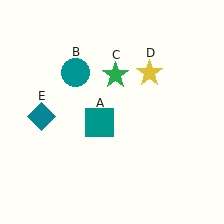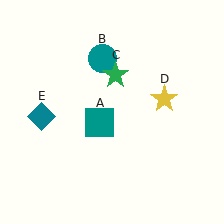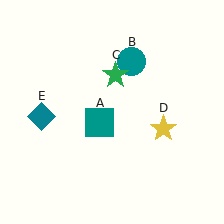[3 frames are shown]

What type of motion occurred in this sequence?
The teal circle (object B), yellow star (object D) rotated clockwise around the center of the scene.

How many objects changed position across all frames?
2 objects changed position: teal circle (object B), yellow star (object D).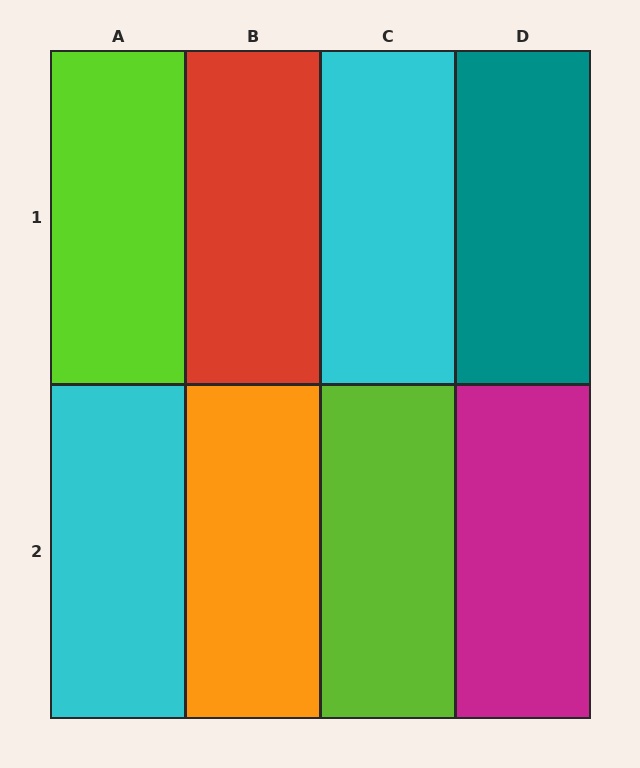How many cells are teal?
1 cell is teal.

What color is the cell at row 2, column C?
Lime.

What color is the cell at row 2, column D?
Magenta.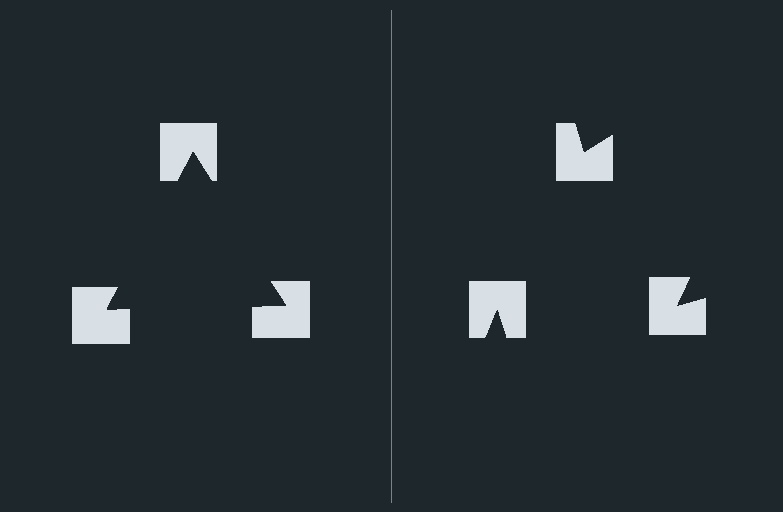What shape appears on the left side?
An illusory triangle.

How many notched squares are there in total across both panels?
6 — 3 on each side.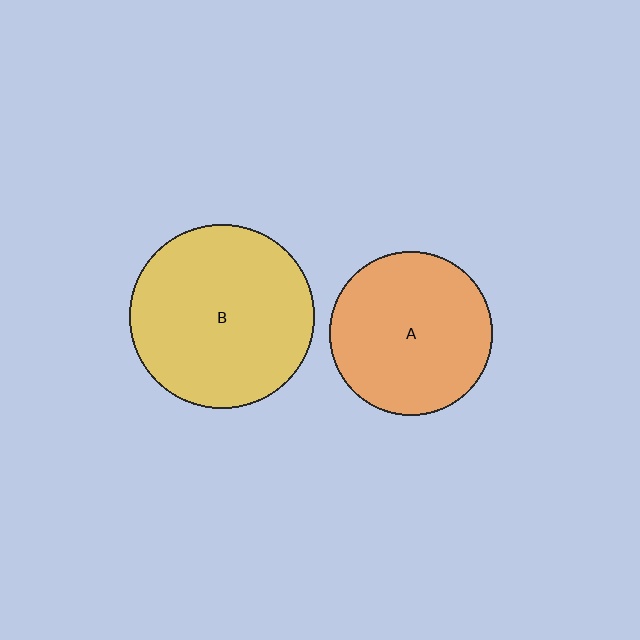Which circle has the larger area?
Circle B (yellow).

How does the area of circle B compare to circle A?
Approximately 1.3 times.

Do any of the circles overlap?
No, none of the circles overlap.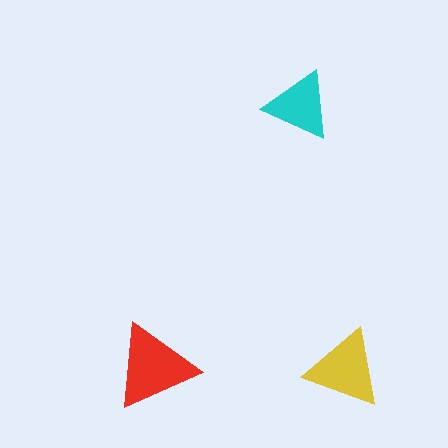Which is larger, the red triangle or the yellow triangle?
The red one.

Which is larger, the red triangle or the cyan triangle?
The red one.